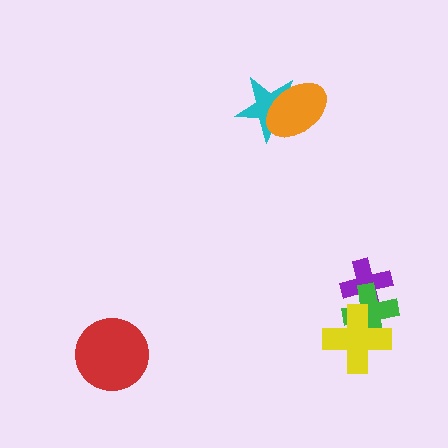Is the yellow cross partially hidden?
No, no other shape covers it.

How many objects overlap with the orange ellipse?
1 object overlaps with the orange ellipse.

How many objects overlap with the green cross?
2 objects overlap with the green cross.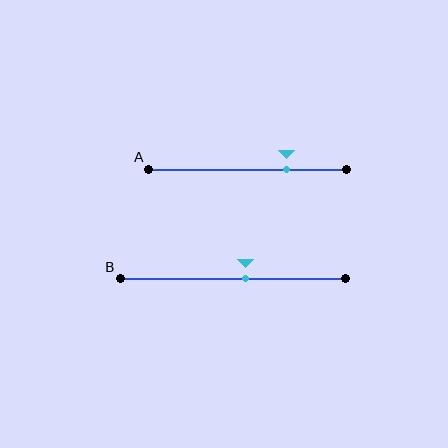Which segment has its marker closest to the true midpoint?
Segment B has its marker closest to the true midpoint.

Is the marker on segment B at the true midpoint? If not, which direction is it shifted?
No, the marker on segment B is shifted to the right by about 5% of the segment length.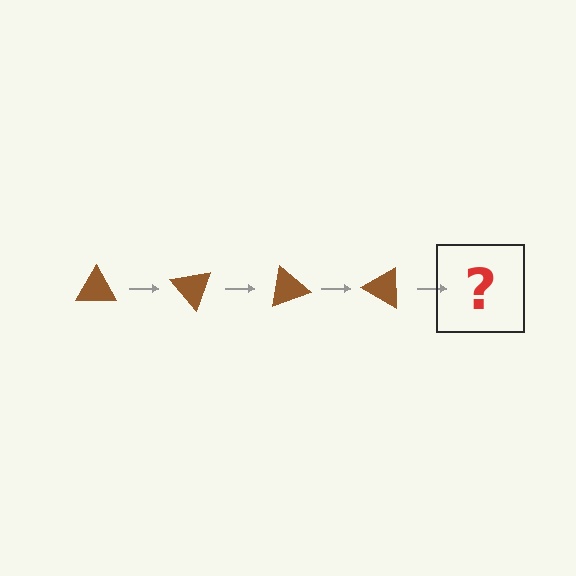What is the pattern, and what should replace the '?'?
The pattern is that the triangle rotates 50 degrees each step. The '?' should be a brown triangle rotated 200 degrees.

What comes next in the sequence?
The next element should be a brown triangle rotated 200 degrees.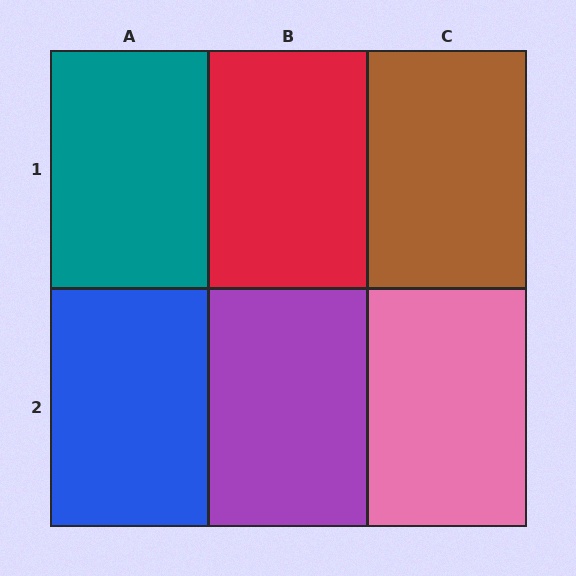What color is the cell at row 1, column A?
Teal.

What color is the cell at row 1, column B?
Red.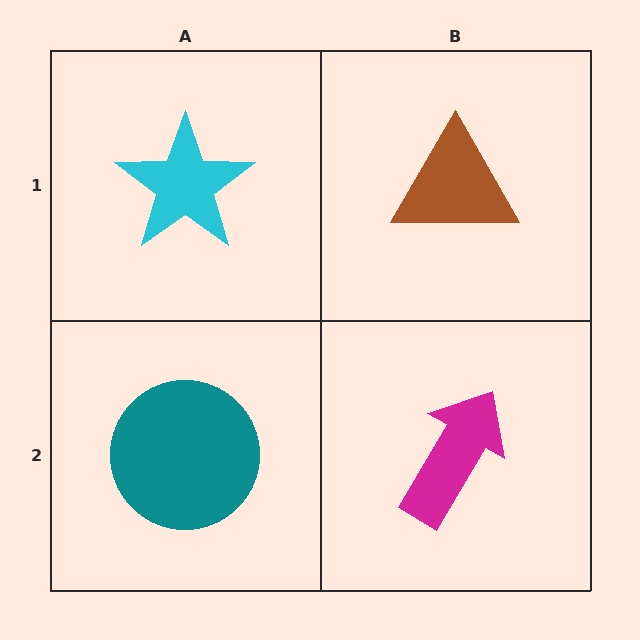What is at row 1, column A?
A cyan star.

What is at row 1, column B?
A brown triangle.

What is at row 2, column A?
A teal circle.